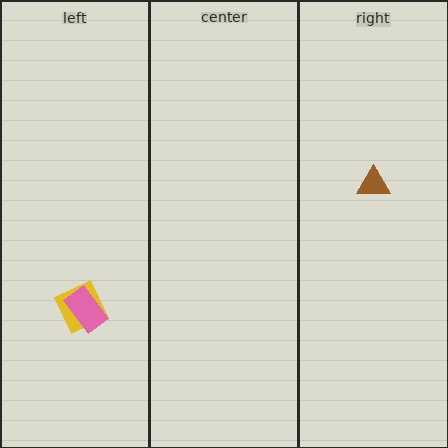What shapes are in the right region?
The brown triangle.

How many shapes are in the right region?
1.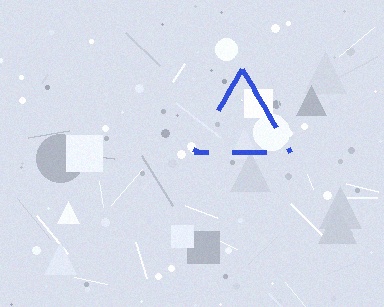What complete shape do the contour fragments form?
The contour fragments form a triangle.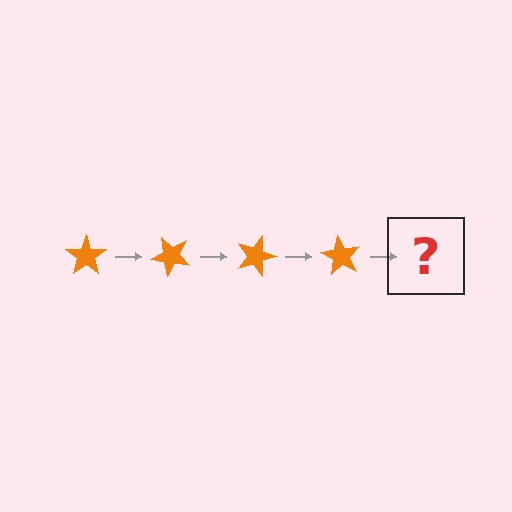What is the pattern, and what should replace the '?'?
The pattern is that the star rotates 45 degrees each step. The '?' should be an orange star rotated 180 degrees.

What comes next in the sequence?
The next element should be an orange star rotated 180 degrees.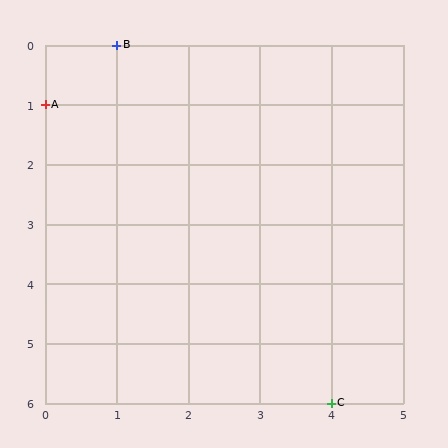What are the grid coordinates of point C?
Point C is at grid coordinates (4, 6).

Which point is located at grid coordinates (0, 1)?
Point A is at (0, 1).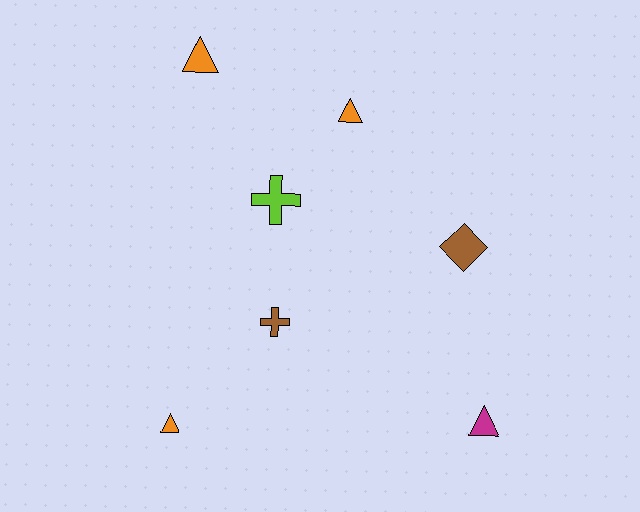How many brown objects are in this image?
There are 2 brown objects.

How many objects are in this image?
There are 7 objects.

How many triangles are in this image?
There are 4 triangles.